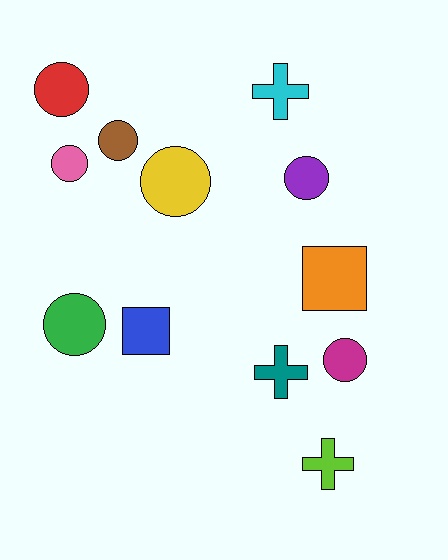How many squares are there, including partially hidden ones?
There are 2 squares.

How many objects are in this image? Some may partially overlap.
There are 12 objects.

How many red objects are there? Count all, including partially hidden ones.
There is 1 red object.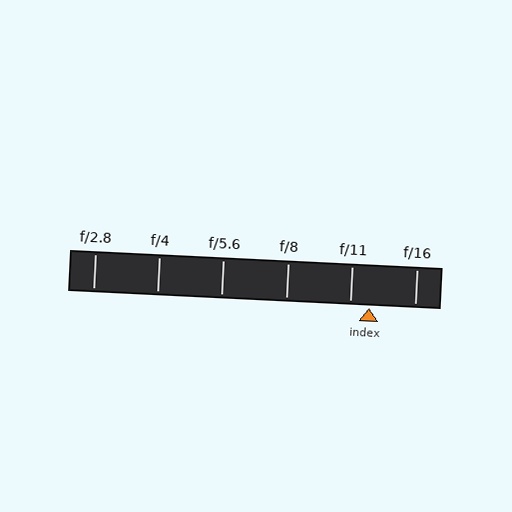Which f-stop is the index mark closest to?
The index mark is closest to f/11.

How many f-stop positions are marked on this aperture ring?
There are 6 f-stop positions marked.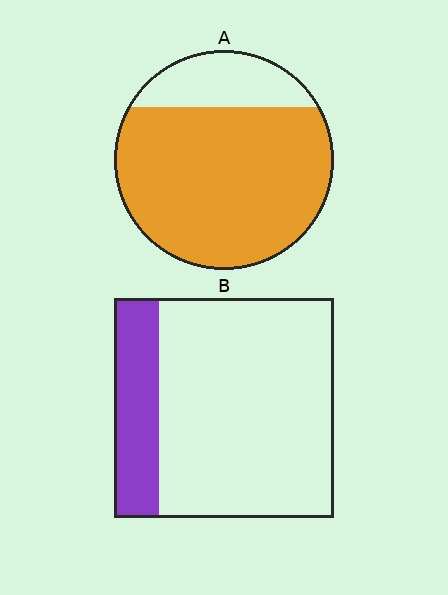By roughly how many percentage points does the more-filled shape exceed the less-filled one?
By roughly 60 percentage points (A over B).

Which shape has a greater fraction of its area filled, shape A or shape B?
Shape A.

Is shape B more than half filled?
No.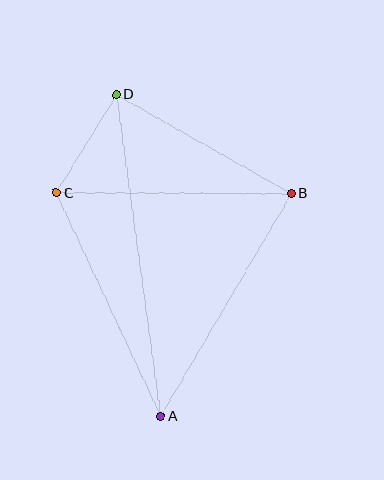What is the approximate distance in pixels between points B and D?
The distance between B and D is approximately 201 pixels.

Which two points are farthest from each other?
Points A and D are farthest from each other.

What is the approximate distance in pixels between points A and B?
The distance between A and B is approximately 258 pixels.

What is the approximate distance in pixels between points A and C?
The distance between A and C is approximately 247 pixels.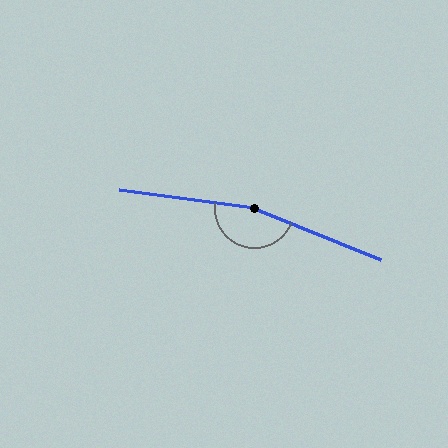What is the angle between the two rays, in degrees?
Approximately 166 degrees.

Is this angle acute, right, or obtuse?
It is obtuse.